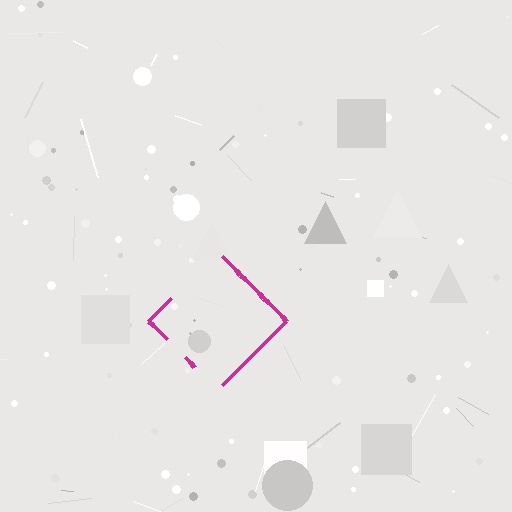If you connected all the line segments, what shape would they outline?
They would outline a diamond.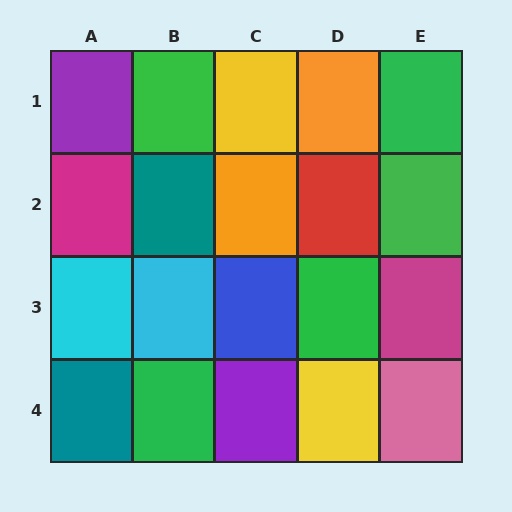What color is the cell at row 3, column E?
Magenta.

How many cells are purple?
2 cells are purple.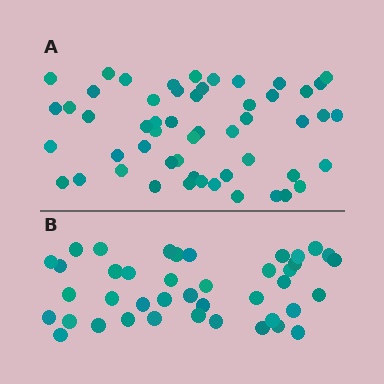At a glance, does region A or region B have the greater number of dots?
Region A (the top region) has more dots.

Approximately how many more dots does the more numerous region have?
Region A has roughly 12 or so more dots than region B.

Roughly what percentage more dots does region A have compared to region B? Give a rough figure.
About 30% more.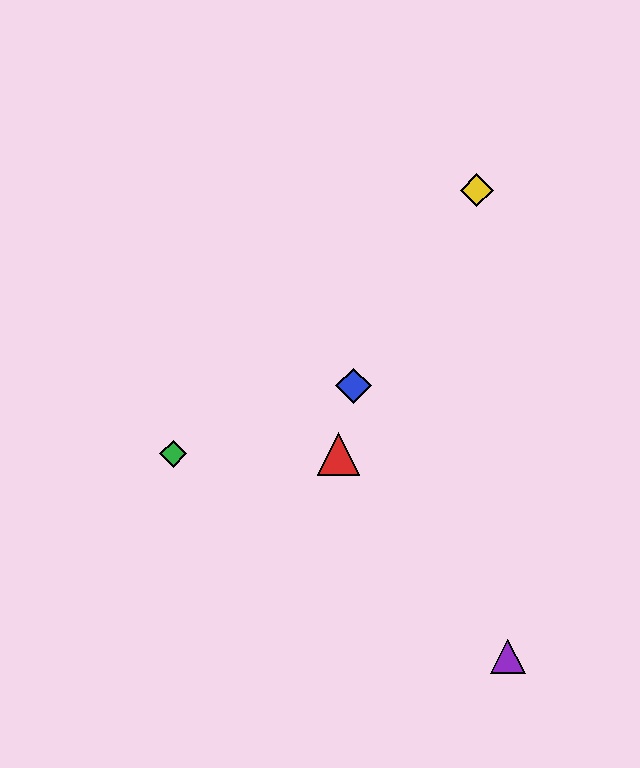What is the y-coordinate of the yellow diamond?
The yellow diamond is at y≈190.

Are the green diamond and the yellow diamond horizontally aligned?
No, the green diamond is at y≈454 and the yellow diamond is at y≈190.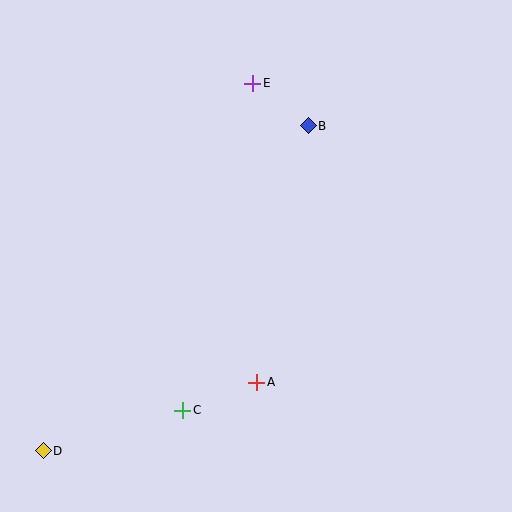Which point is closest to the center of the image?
Point A at (257, 382) is closest to the center.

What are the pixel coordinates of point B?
Point B is at (308, 126).